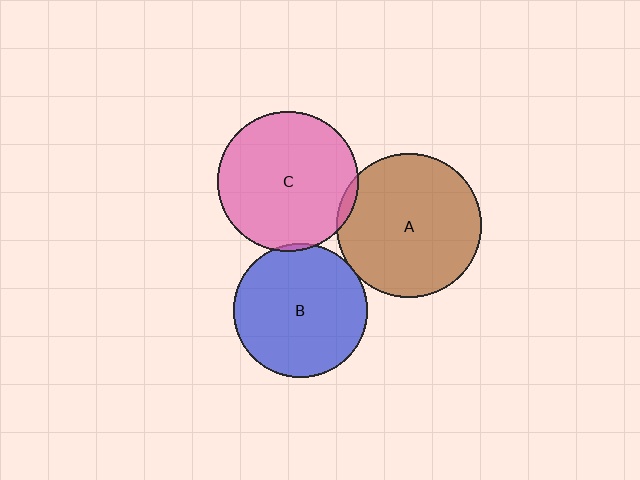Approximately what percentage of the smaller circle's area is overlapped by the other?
Approximately 5%.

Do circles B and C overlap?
Yes.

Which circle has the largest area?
Circle A (brown).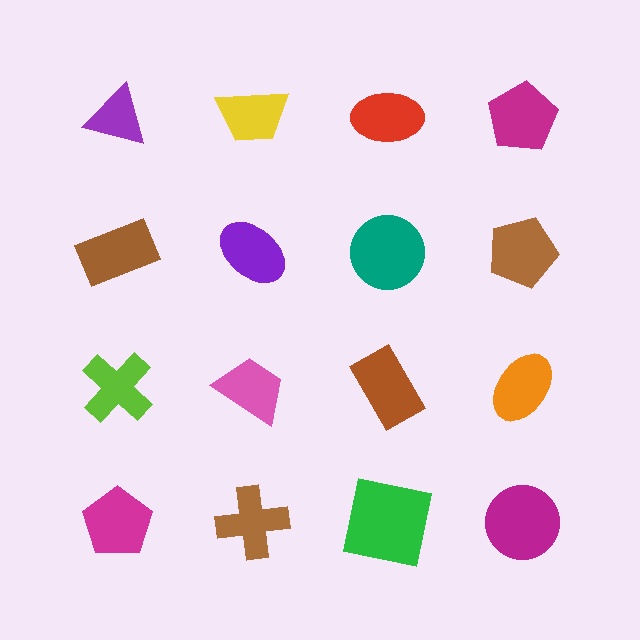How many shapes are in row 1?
4 shapes.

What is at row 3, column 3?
A brown rectangle.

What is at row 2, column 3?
A teal circle.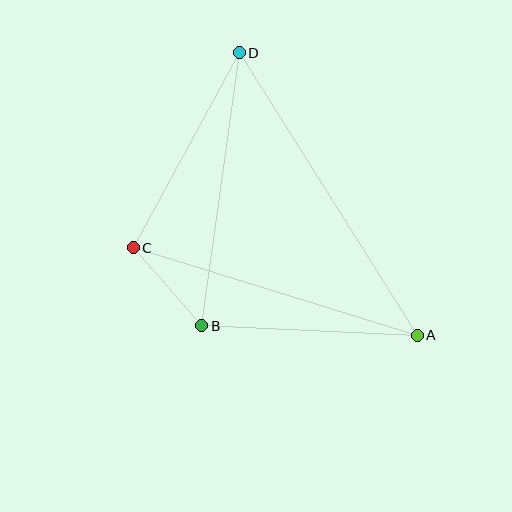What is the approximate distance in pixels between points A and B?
The distance between A and B is approximately 216 pixels.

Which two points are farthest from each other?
Points A and D are farthest from each other.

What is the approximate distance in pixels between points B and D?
The distance between B and D is approximately 276 pixels.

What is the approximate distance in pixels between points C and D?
The distance between C and D is approximately 222 pixels.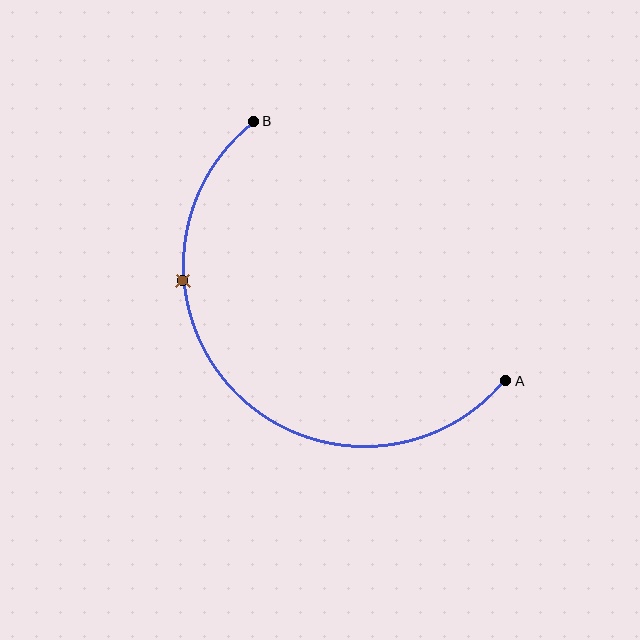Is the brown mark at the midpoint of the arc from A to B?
No. The brown mark lies on the arc but is closer to endpoint B. The arc midpoint would be at the point on the curve equidistant along the arc from both A and B.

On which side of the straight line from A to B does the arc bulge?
The arc bulges below and to the left of the straight line connecting A and B.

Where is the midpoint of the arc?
The arc midpoint is the point on the curve farthest from the straight line joining A and B. It sits below and to the left of that line.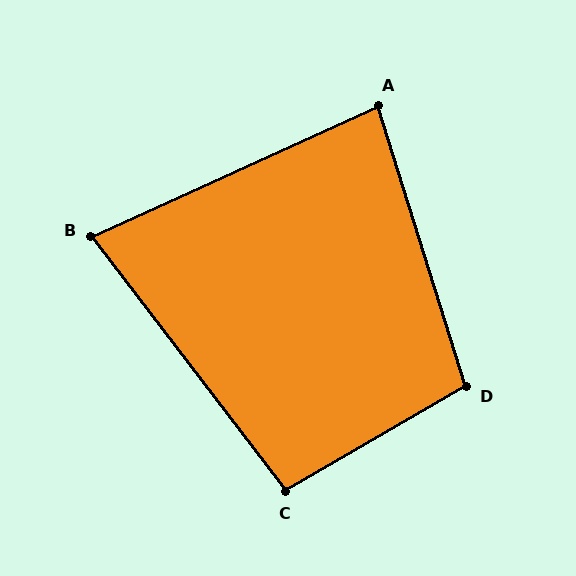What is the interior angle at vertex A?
Approximately 83 degrees (acute).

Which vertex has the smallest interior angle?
B, at approximately 77 degrees.